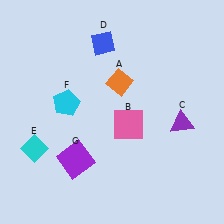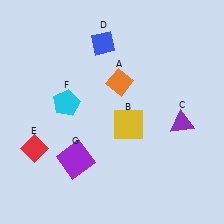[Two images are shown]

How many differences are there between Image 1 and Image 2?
There are 2 differences between the two images.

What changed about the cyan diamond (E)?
In Image 1, E is cyan. In Image 2, it changed to red.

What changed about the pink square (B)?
In Image 1, B is pink. In Image 2, it changed to yellow.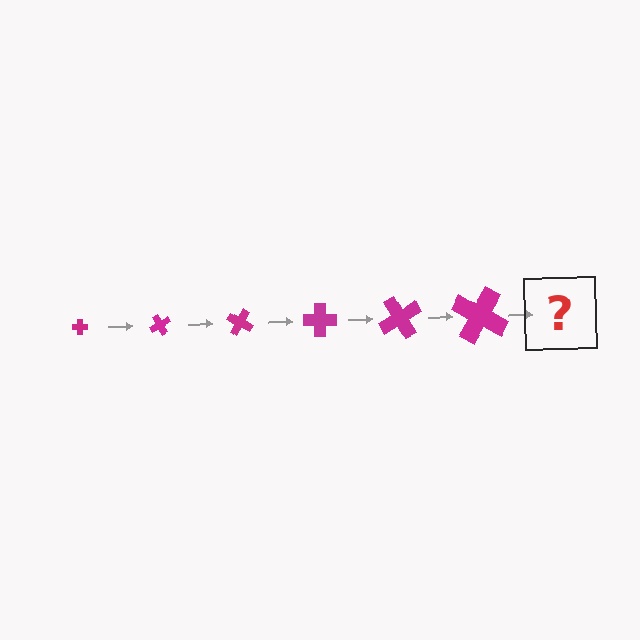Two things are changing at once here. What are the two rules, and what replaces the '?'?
The two rules are that the cross grows larger each step and it rotates 60 degrees each step. The '?' should be a cross, larger than the previous one and rotated 360 degrees from the start.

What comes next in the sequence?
The next element should be a cross, larger than the previous one and rotated 360 degrees from the start.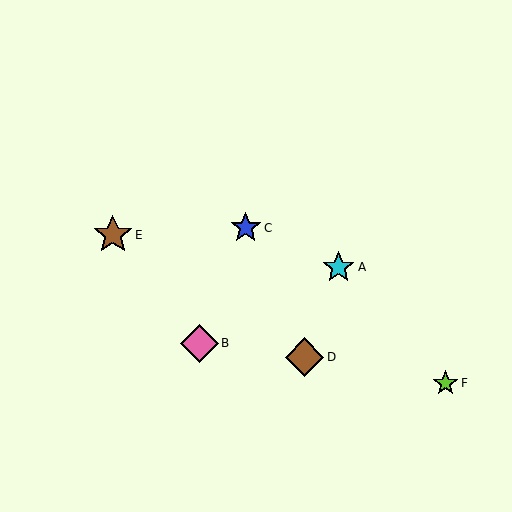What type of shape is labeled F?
Shape F is a lime star.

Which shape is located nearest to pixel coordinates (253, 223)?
The blue star (labeled C) at (246, 228) is nearest to that location.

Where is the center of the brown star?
The center of the brown star is at (113, 235).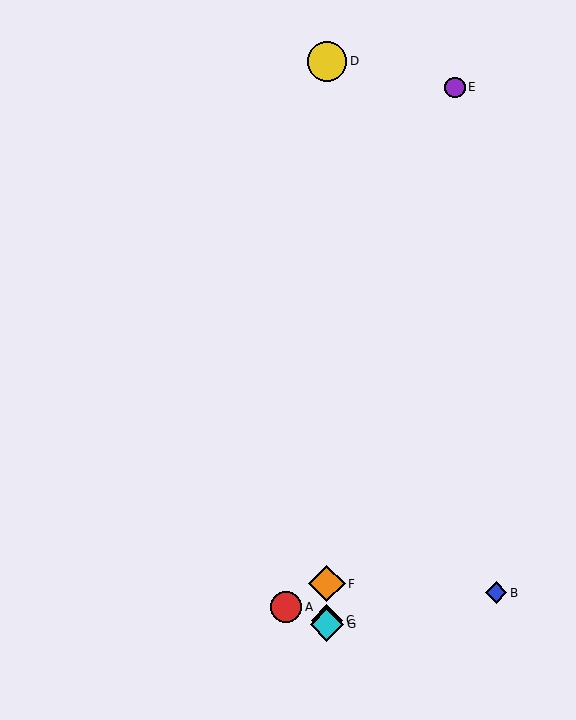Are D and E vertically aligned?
No, D is at x≈327 and E is at x≈455.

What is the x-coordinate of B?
Object B is at x≈496.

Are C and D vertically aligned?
Yes, both are at x≈327.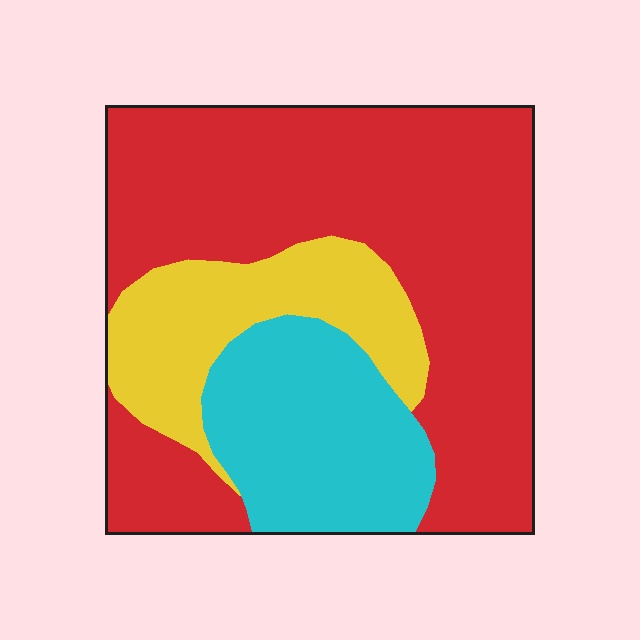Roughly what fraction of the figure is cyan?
Cyan takes up less than a quarter of the figure.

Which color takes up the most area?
Red, at roughly 60%.